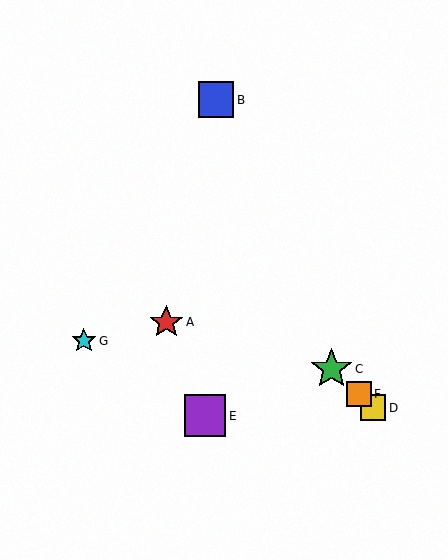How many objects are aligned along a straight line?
3 objects (C, D, F) are aligned along a straight line.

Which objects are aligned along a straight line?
Objects C, D, F are aligned along a straight line.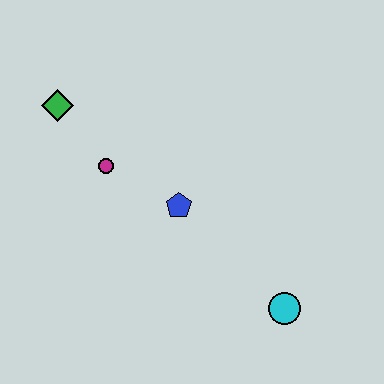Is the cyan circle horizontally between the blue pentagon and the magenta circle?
No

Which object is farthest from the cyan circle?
The green diamond is farthest from the cyan circle.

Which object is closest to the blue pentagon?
The magenta circle is closest to the blue pentagon.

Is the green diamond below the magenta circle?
No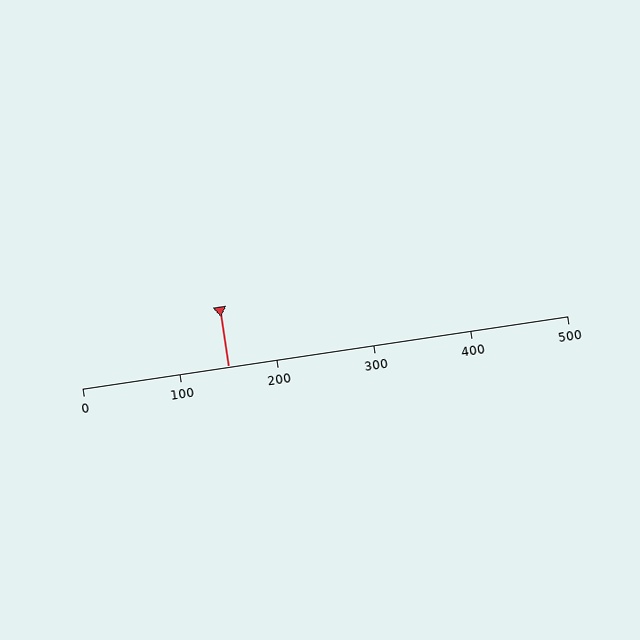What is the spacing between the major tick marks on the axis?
The major ticks are spaced 100 apart.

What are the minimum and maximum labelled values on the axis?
The axis runs from 0 to 500.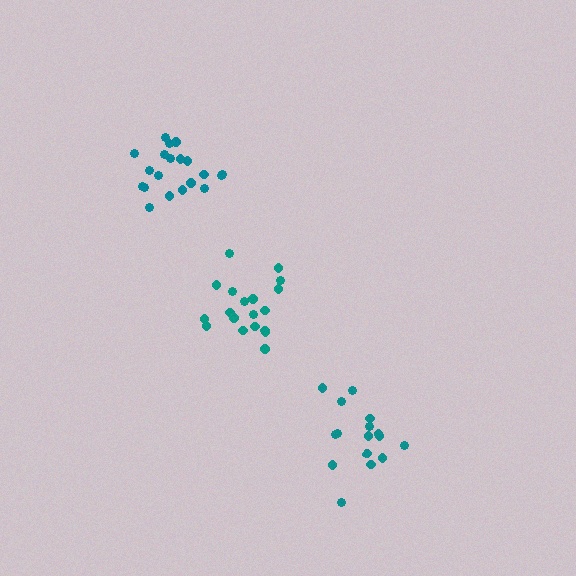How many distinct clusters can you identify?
There are 3 distinct clusters.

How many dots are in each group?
Group 1: 16 dots, Group 2: 19 dots, Group 3: 20 dots (55 total).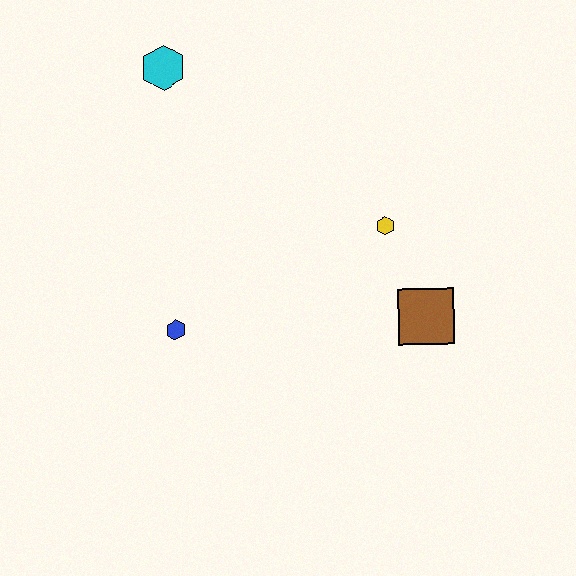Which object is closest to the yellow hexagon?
The brown square is closest to the yellow hexagon.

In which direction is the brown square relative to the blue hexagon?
The brown square is to the right of the blue hexagon.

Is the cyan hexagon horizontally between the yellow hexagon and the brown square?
No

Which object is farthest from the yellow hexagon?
The cyan hexagon is farthest from the yellow hexagon.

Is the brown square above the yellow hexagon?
No